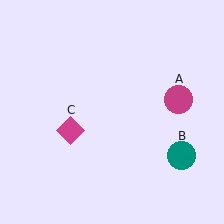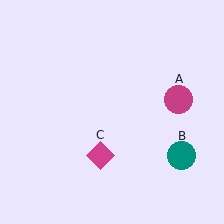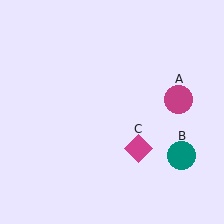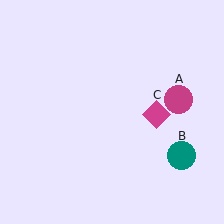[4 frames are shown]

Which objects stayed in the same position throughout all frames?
Magenta circle (object A) and teal circle (object B) remained stationary.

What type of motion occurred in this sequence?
The magenta diamond (object C) rotated counterclockwise around the center of the scene.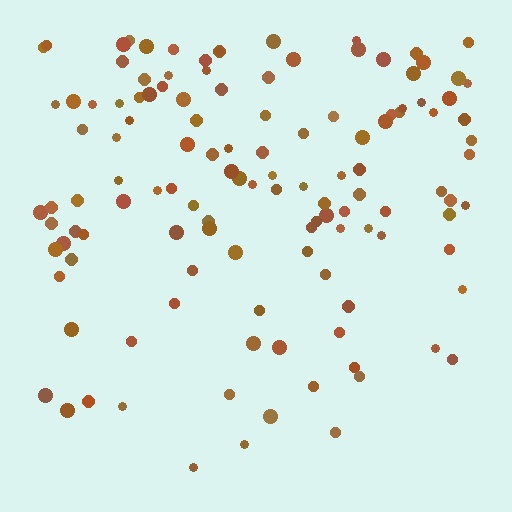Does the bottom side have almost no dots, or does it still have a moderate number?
Still a moderate number, just noticeably fewer than the top.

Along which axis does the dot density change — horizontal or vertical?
Vertical.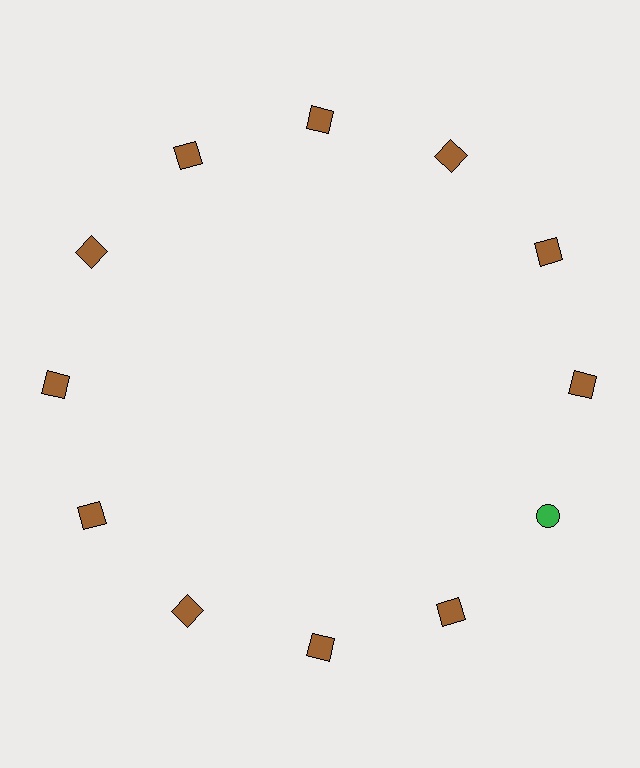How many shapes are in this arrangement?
There are 12 shapes arranged in a ring pattern.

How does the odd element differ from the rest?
It differs in both color (green instead of brown) and shape (circle instead of square).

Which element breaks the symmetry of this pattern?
The green circle at roughly the 4 o'clock position breaks the symmetry. All other shapes are brown squares.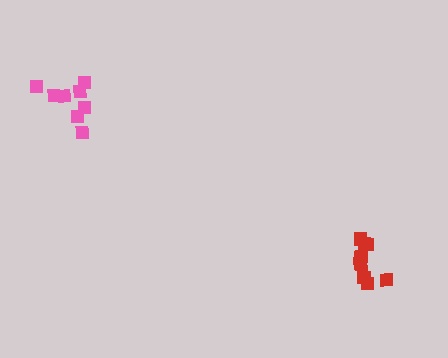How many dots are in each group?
Group 1: 10 dots, Group 2: 8 dots (18 total).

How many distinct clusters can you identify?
There are 2 distinct clusters.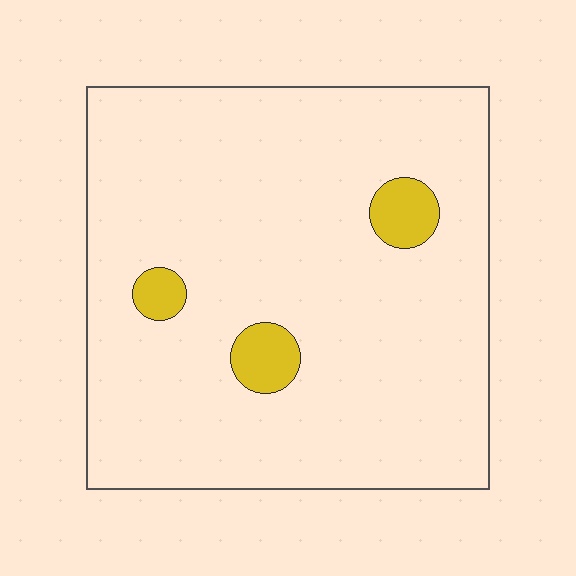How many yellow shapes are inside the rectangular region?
3.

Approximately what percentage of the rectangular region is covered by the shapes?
Approximately 5%.